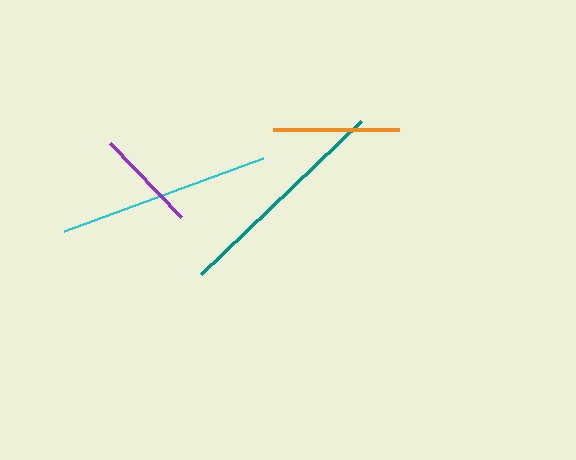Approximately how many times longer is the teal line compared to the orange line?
The teal line is approximately 1.8 times the length of the orange line.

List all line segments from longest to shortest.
From longest to shortest: teal, cyan, orange, purple.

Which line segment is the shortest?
The purple line is the shortest at approximately 102 pixels.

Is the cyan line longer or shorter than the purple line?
The cyan line is longer than the purple line.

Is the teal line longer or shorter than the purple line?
The teal line is longer than the purple line.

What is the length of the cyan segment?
The cyan segment is approximately 213 pixels long.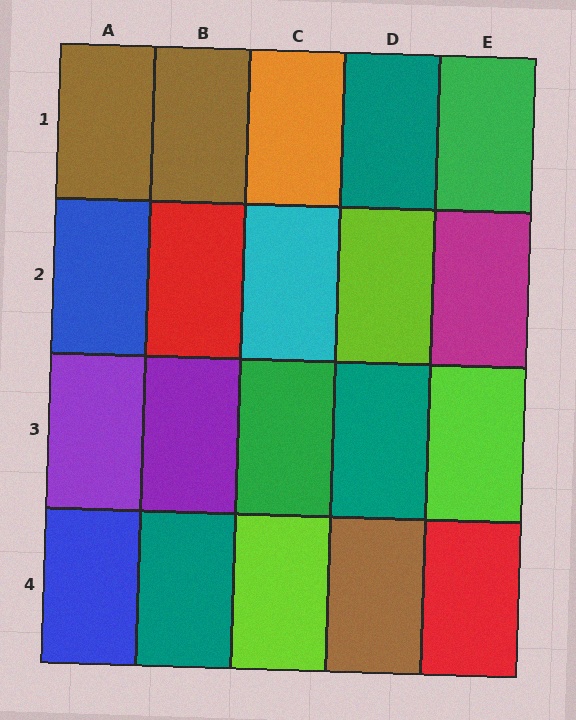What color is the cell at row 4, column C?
Lime.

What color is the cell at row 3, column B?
Purple.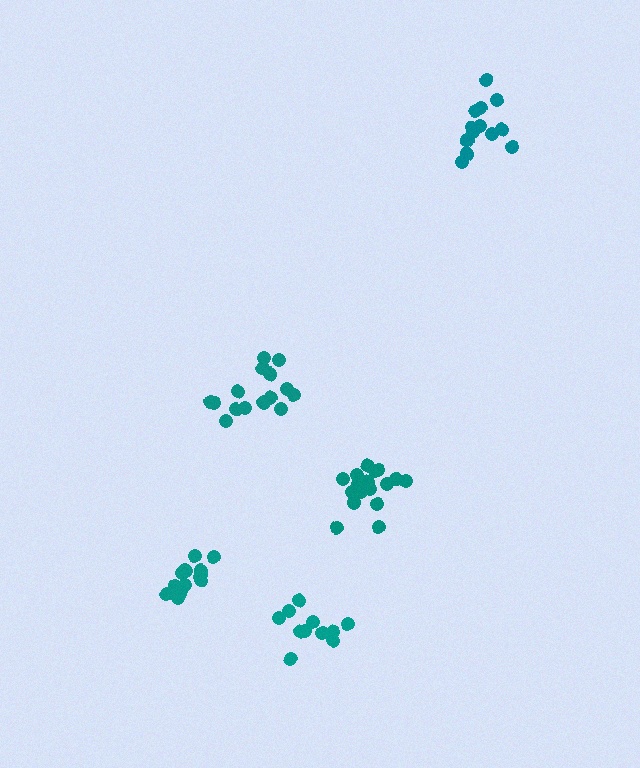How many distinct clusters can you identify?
There are 5 distinct clusters.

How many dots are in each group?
Group 1: 17 dots, Group 2: 11 dots, Group 3: 14 dots, Group 4: 17 dots, Group 5: 13 dots (72 total).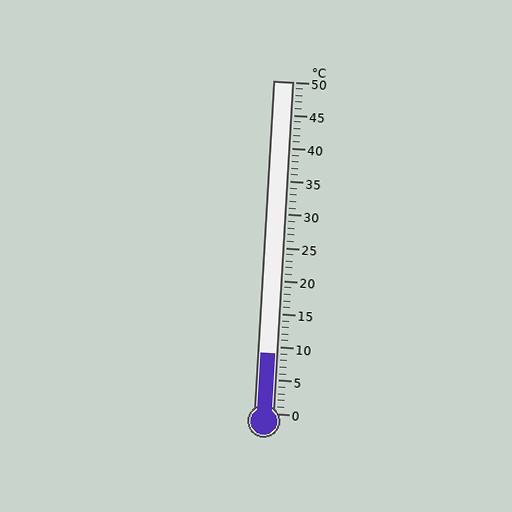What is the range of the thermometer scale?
The thermometer scale ranges from 0°C to 50°C.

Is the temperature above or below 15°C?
The temperature is below 15°C.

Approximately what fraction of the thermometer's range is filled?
The thermometer is filled to approximately 20% of its range.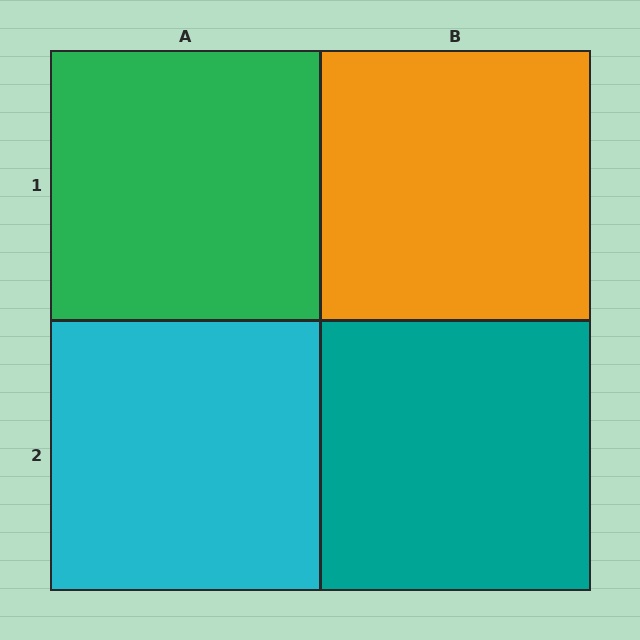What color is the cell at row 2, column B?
Teal.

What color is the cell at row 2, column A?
Cyan.